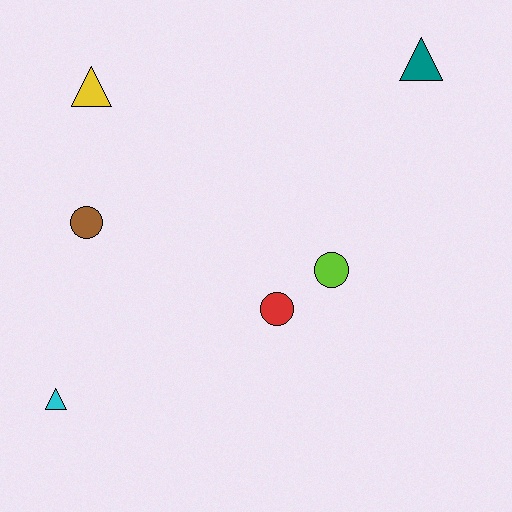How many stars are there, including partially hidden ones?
There are no stars.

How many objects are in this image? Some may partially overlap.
There are 6 objects.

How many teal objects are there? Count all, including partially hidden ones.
There is 1 teal object.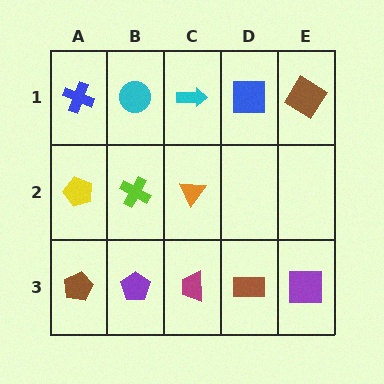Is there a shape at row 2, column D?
No, that cell is empty.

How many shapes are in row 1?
5 shapes.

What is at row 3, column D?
A brown rectangle.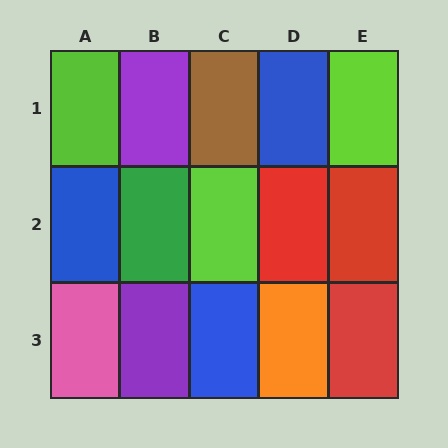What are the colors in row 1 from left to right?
Lime, purple, brown, blue, lime.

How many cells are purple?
2 cells are purple.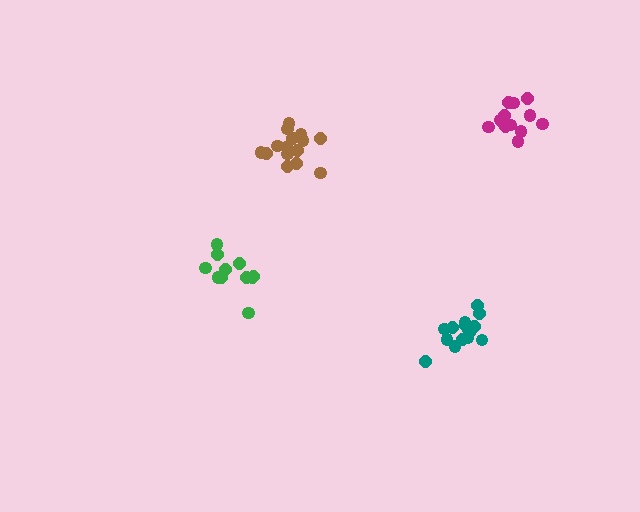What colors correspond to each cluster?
The clusters are colored: green, magenta, brown, teal.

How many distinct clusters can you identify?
There are 4 distinct clusters.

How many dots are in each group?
Group 1: 11 dots, Group 2: 13 dots, Group 3: 15 dots, Group 4: 15 dots (54 total).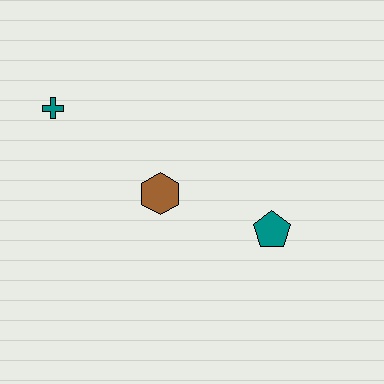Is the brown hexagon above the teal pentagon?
Yes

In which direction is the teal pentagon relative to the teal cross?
The teal pentagon is to the right of the teal cross.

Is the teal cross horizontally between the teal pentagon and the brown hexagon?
No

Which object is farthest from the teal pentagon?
The teal cross is farthest from the teal pentagon.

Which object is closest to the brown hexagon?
The teal pentagon is closest to the brown hexagon.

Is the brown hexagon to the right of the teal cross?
Yes